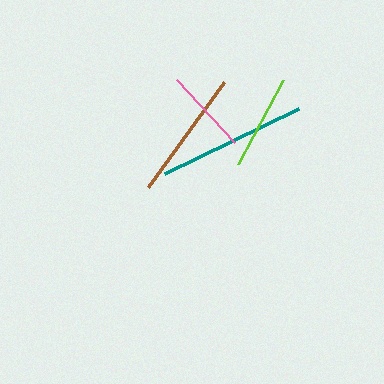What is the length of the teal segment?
The teal segment is approximately 149 pixels long.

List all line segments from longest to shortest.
From longest to shortest: teal, brown, lime, pink.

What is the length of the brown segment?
The brown segment is approximately 129 pixels long.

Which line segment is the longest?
The teal line is the longest at approximately 149 pixels.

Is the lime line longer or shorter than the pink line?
The lime line is longer than the pink line.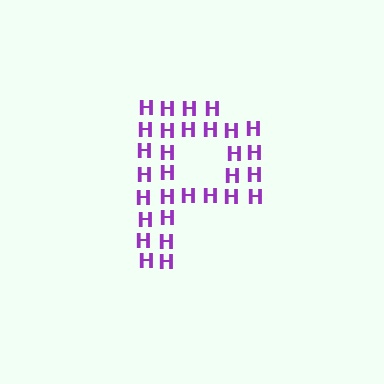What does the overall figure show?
The overall figure shows the letter P.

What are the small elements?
The small elements are letter H's.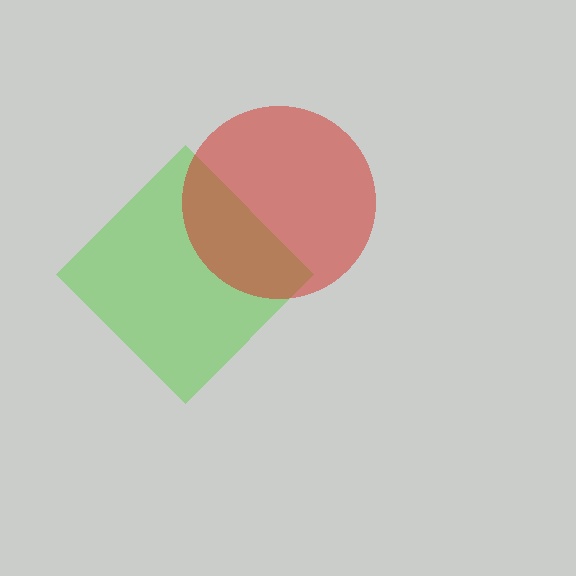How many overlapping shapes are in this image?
There are 2 overlapping shapes in the image.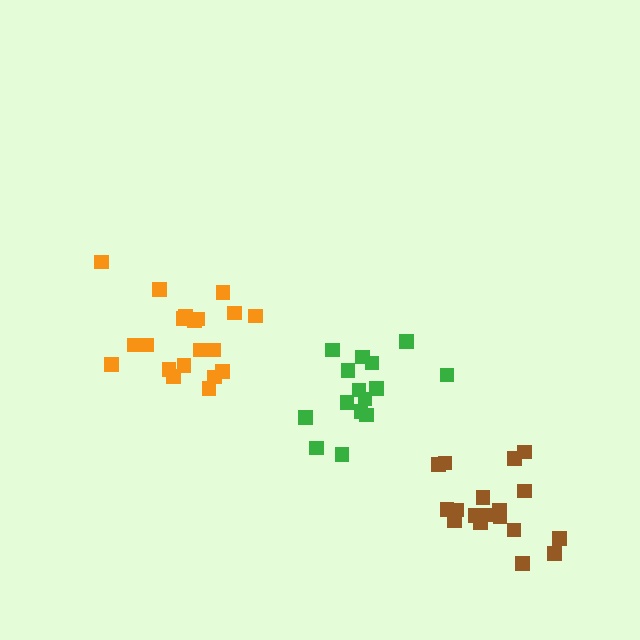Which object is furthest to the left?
The orange cluster is leftmost.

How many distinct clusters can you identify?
There are 3 distinct clusters.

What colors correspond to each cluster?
The clusters are colored: green, orange, brown.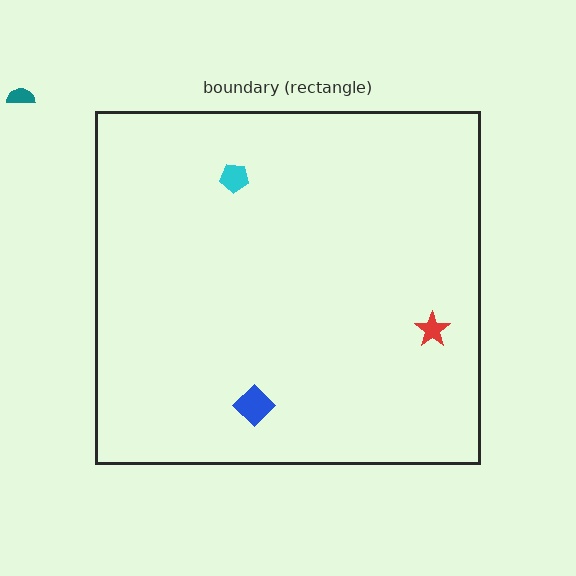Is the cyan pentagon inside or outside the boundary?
Inside.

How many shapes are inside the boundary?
3 inside, 1 outside.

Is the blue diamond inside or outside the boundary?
Inside.